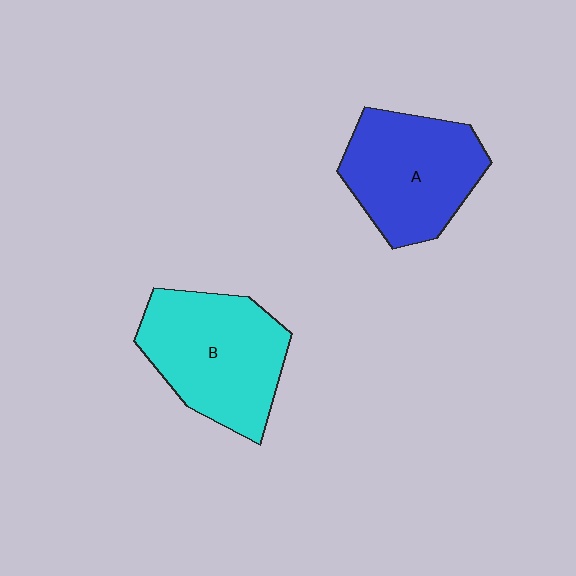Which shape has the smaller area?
Shape A (blue).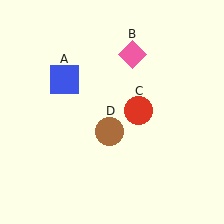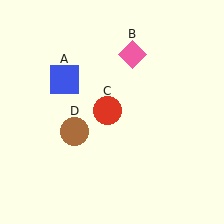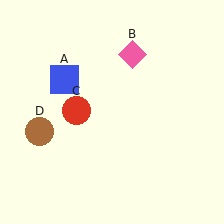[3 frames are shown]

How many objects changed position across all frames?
2 objects changed position: red circle (object C), brown circle (object D).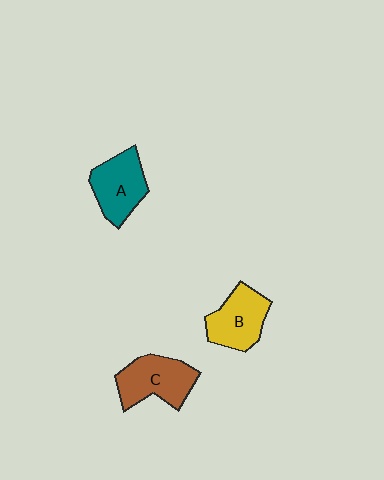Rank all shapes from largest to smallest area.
From largest to smallest: C (brown), A (teal), B (yellow).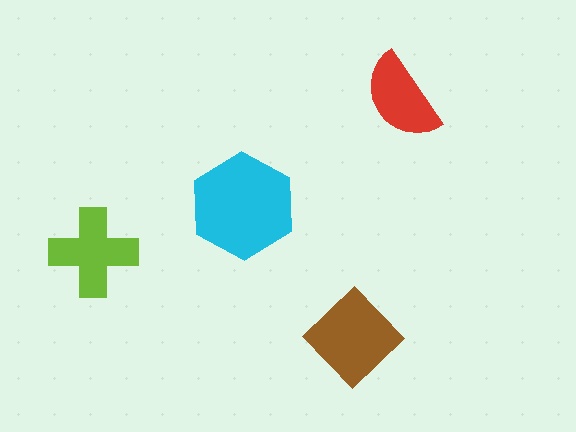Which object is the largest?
The cyan hexagon.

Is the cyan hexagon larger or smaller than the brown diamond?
Larger.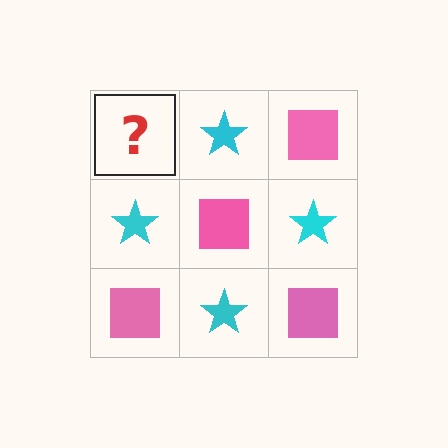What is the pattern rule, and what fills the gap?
The rule is that it alternates pink square and cyan star in a checkerboard pattern. The gap should be filled with a pink square.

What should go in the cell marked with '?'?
The missing cell should contain a pink square.